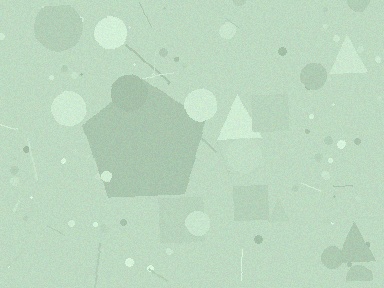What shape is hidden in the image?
A pentagon is hidden in the image.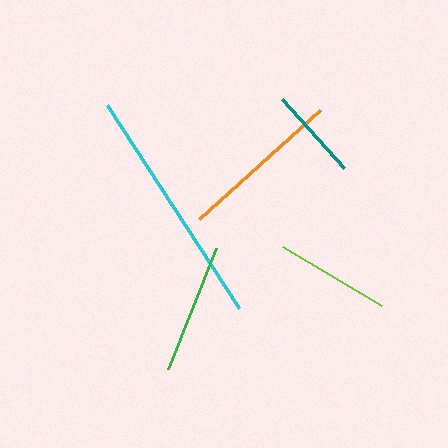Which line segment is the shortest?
The teal line is the shortest at approximately 93 pixels.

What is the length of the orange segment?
The orange segment is approximately 162 pixels long.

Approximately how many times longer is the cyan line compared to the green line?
The cyan line is approximately 1.9 times the length of the green line.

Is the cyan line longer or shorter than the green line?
The cyan line is longer than the green line.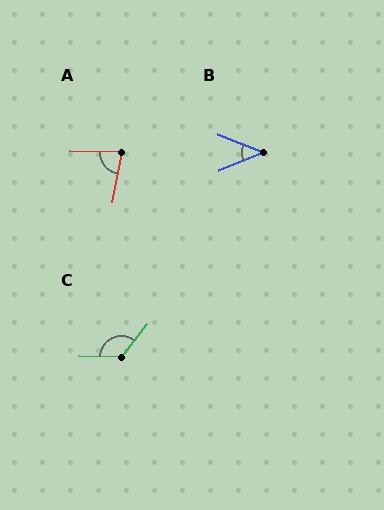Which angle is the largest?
C, at approximately 126 degrees.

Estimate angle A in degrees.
Approximately 81 degrees.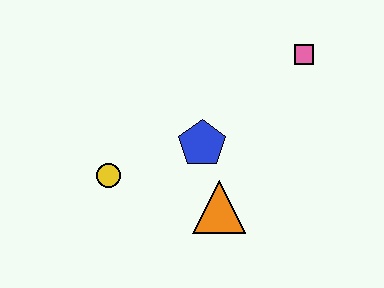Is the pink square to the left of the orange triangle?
No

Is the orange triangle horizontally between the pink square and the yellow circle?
Yes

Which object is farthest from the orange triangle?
The pink square is farthest from the orange triangle.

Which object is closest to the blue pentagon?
The orange triangle is closest to the blue pentagon.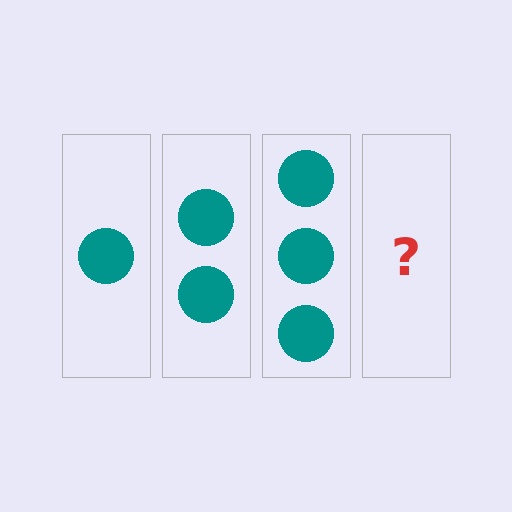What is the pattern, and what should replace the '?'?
The pattern is that each step adds one more circle. The '?' should be 4 circles.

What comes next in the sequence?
The next element should be 4 circles.